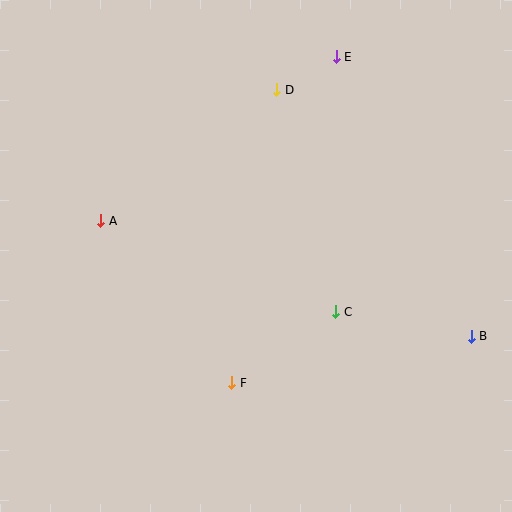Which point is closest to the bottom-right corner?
Point B is closest to the bottom-right corner.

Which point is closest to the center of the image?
Point C at (336, 312) is closest to the center.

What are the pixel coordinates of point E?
Point E is at (336, 57).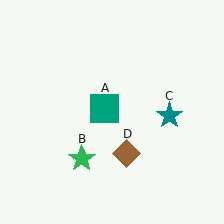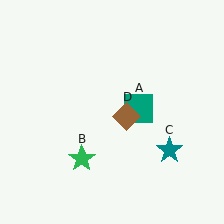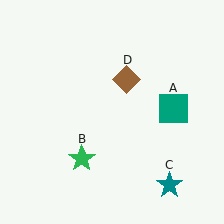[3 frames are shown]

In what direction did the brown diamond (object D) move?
The brown diamond (object D) moved up.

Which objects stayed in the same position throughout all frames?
Green star (object B) remained stationary.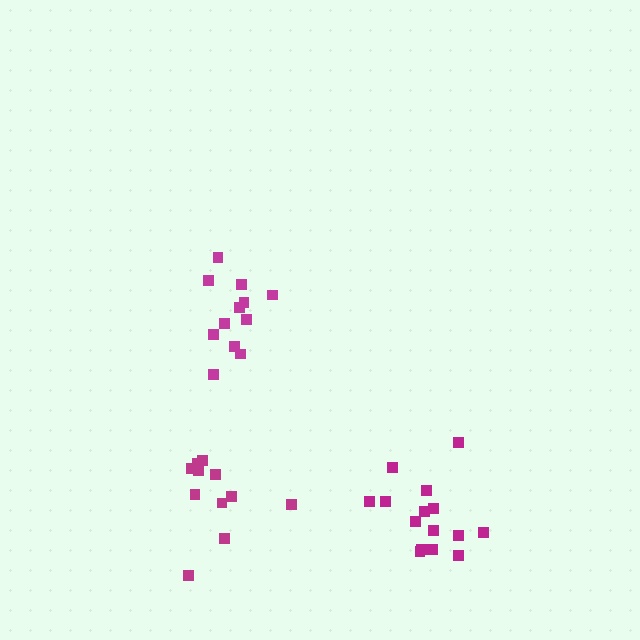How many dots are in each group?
Group 1: 12 dots, Group 2: 15 dots, Group 3: 11 dots (38 total).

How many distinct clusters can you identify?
There are 3 distinct clusters.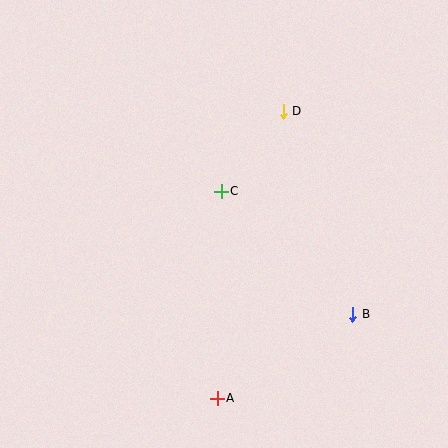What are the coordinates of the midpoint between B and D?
The midpoint between B and D is at (318, 213).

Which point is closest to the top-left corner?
Point C is closest to the top-left corner.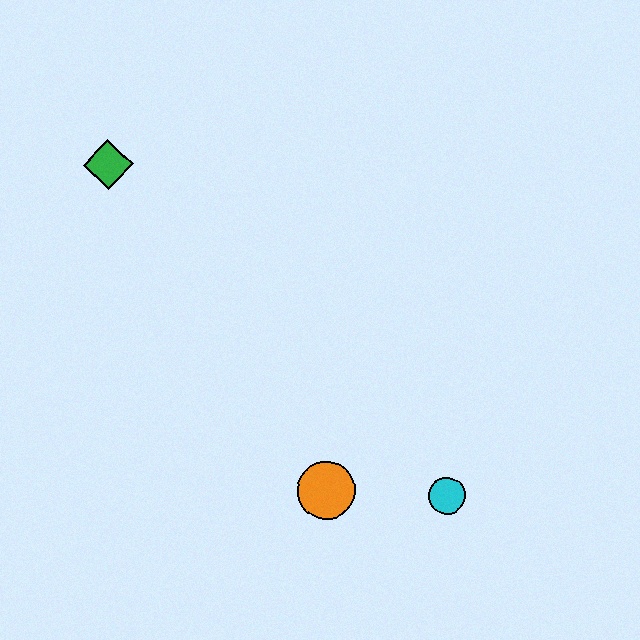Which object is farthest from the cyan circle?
The green diamond is farthest from the cyan circle.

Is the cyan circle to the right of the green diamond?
Yes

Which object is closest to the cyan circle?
The orange circle is closest to the cyan circle.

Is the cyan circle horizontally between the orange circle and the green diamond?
No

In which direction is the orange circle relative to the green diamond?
The orange circle is below the green diamond.